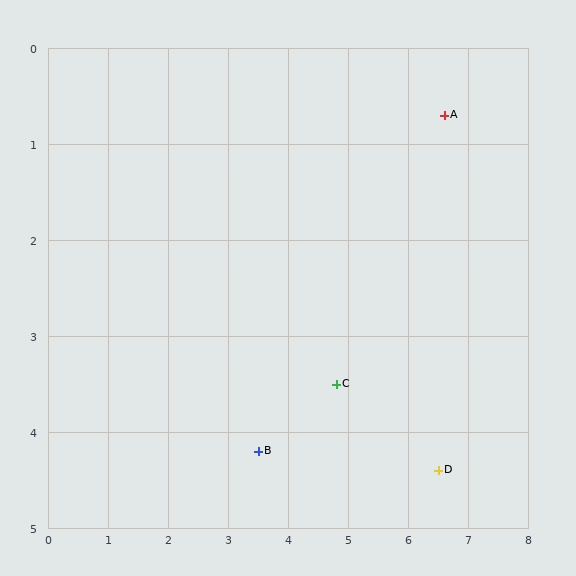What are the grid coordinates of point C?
Point C is at approximately (4.8, 3.5).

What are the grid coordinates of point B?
Point B is at approximately (3.5, 4.2).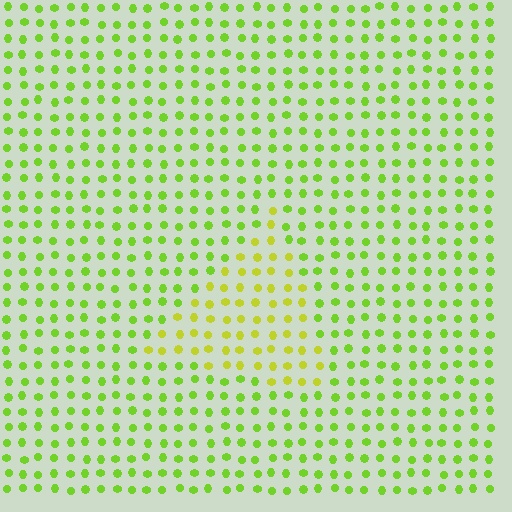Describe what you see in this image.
The image is filled with small lime elements in a uniform arrangement. A triangle-shaped region is visible where the elements are tinted to a slightly different hue, forming a subtle color boundary.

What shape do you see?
I see a triangle.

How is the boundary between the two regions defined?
The boundary is defined purely by a slight shift in hue (about 28 degrees). Spacing, size, and orientation are identical on both sides.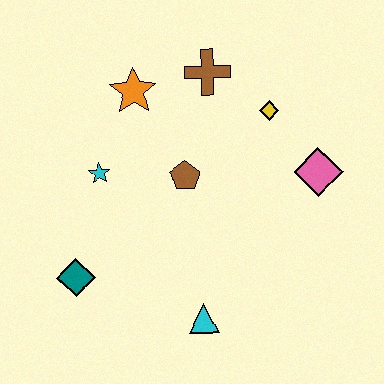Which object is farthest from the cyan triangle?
The brown cross is farthest from the cyan triangle.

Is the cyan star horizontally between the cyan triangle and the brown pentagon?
No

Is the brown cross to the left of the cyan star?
No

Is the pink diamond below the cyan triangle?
No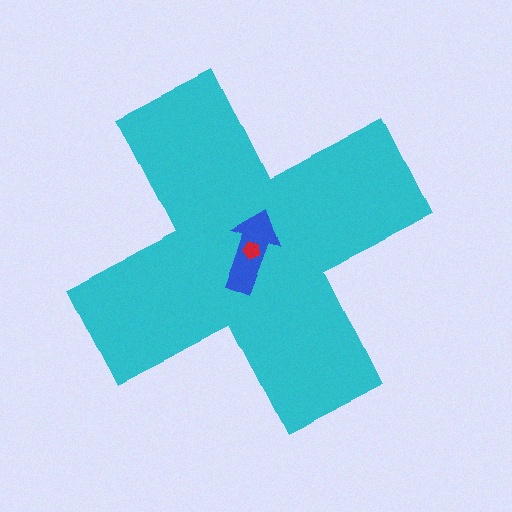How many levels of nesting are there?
3.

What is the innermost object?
The red pentagon.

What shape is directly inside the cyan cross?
The blue arrow.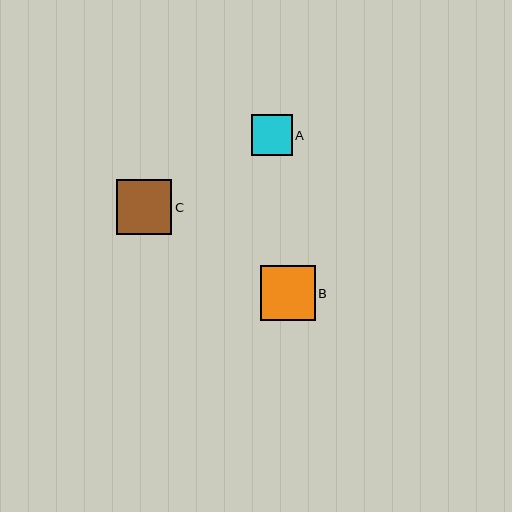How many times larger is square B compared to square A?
Square B is approximately 1.3 times the size of square A.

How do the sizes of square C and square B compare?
Square C and square B are approximately the same size.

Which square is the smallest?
Square A is the smallest with a size of approximately 41 pixels.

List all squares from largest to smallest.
From largest to smallest: C, B, A.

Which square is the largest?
Square C is the largest with a size of approximately 55 pixels.